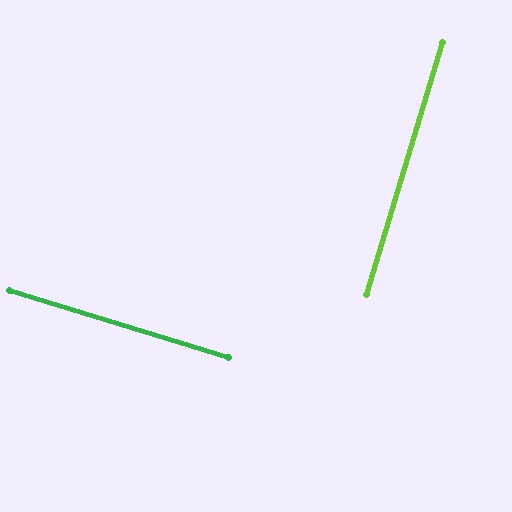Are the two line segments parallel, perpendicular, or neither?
Perpendicular — they meet at approximately 90°.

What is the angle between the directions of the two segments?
Approximately 90 degrees.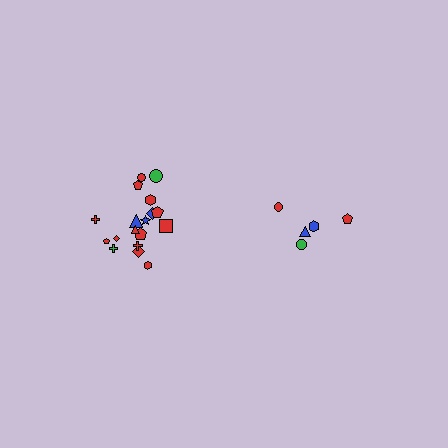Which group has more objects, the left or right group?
The left group.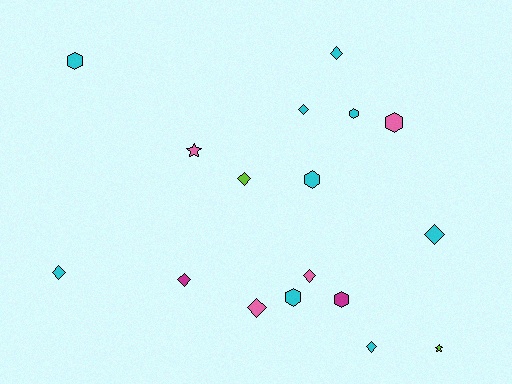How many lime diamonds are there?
There is 1 lime diamond.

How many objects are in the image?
There are 17 objects.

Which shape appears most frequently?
Diamond, with 9 objects.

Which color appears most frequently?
Cyan, with 9 objects.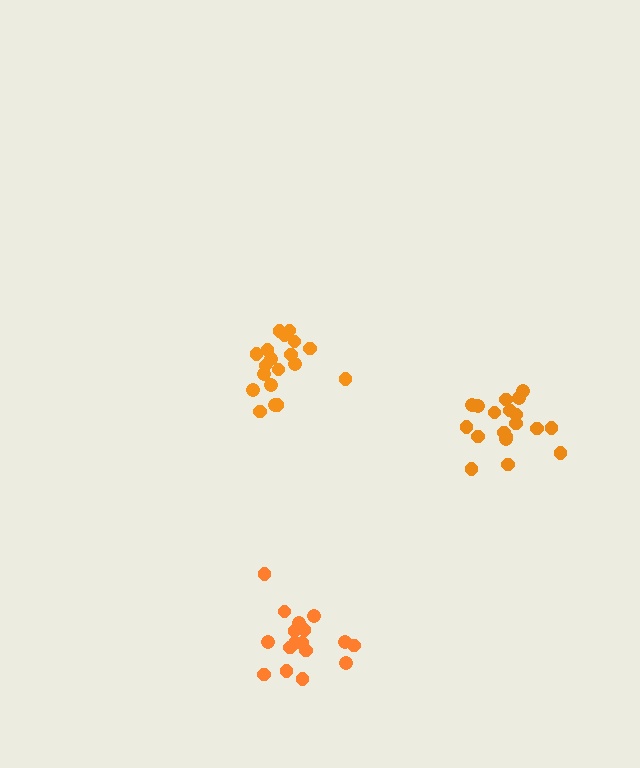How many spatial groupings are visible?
There are 3 spatial groupings.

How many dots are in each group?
Group 1: 19 dots, Group 2: 19 dots, Group 3: 18 dots (56 total).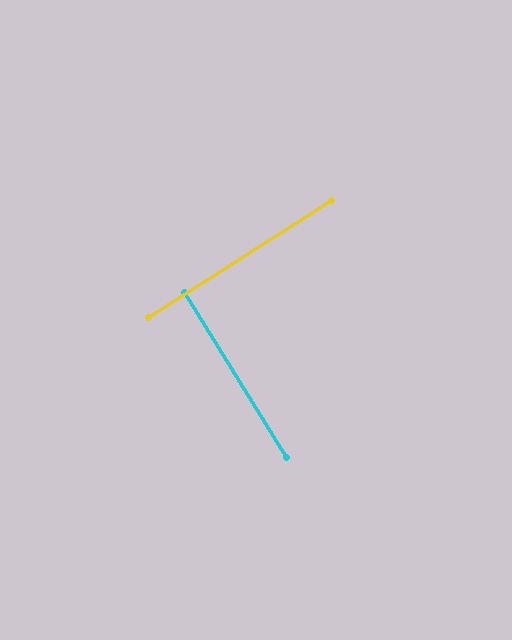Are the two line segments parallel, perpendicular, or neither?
Perpendicular — they meet at approximately 89°.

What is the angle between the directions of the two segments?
Approximately 89 degrees.